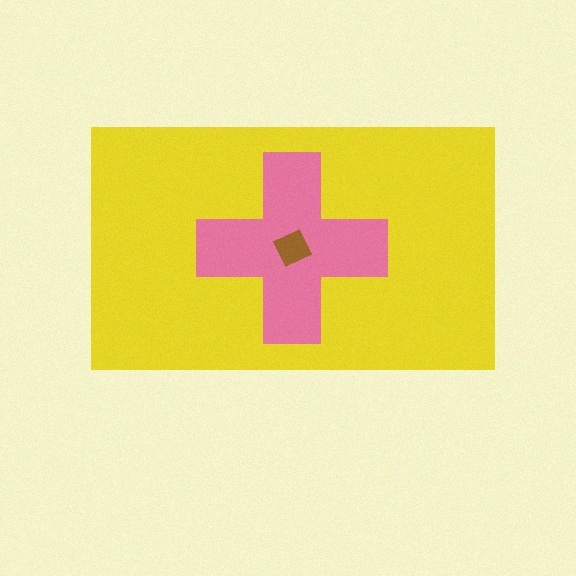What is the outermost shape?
The yellow rectangle.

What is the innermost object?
The brown diamond.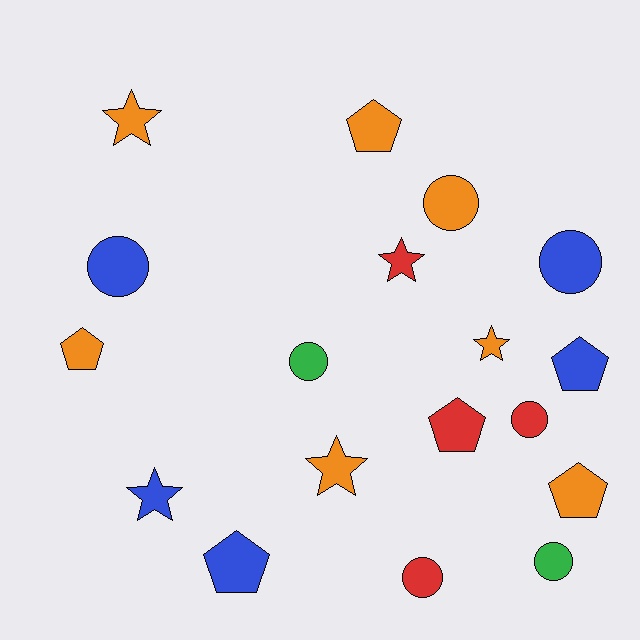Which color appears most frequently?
Orange, with 7 objects.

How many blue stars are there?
There is 1 blue star.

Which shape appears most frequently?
Circle, with 7 objects.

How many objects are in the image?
There are 18 objects.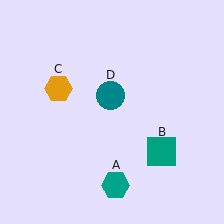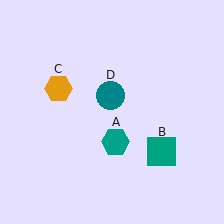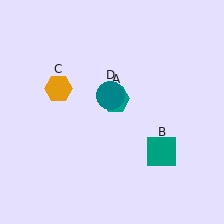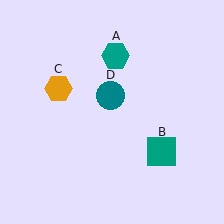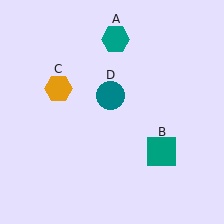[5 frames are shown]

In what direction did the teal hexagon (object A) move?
The teal hexagon (object A) moved up.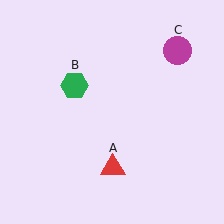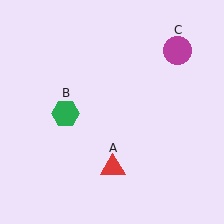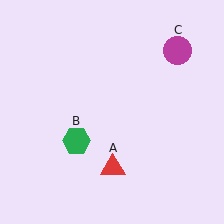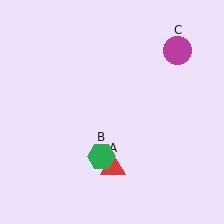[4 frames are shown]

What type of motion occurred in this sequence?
The green hexagon (object B) rotated counterclockwise around the center of the scene.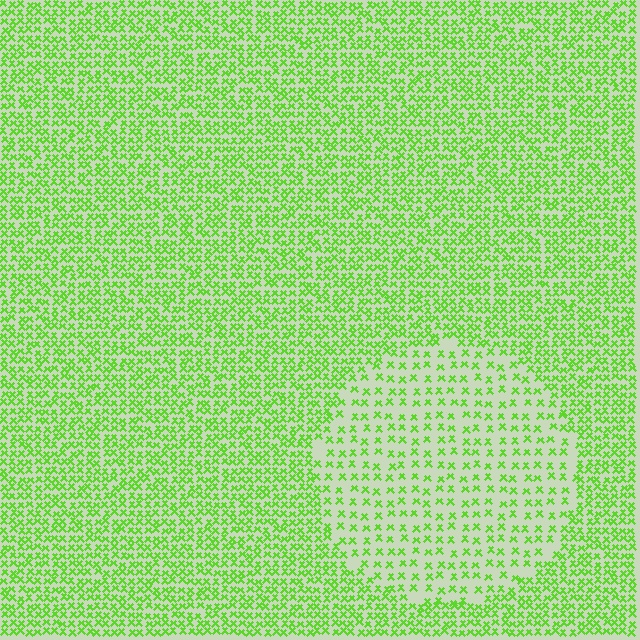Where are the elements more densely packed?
The elements are more densely packed outside the circle boundary.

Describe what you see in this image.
The image contains small lime elements arranged at two different densities. A circle-shaped region is visible where the elements are less densely packed than the surrounding area.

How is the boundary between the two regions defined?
The boundary is defined by a change in element density (approximately 2.1x ratio). All elements are the same color, size, and shape.